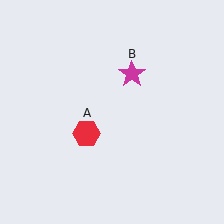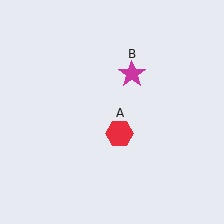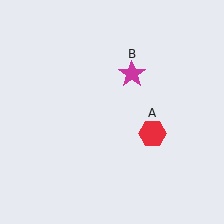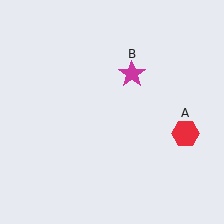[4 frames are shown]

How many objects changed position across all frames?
1 object changed position: red hexagon (object A).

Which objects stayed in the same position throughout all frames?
Magenta star (object B) remained stationary.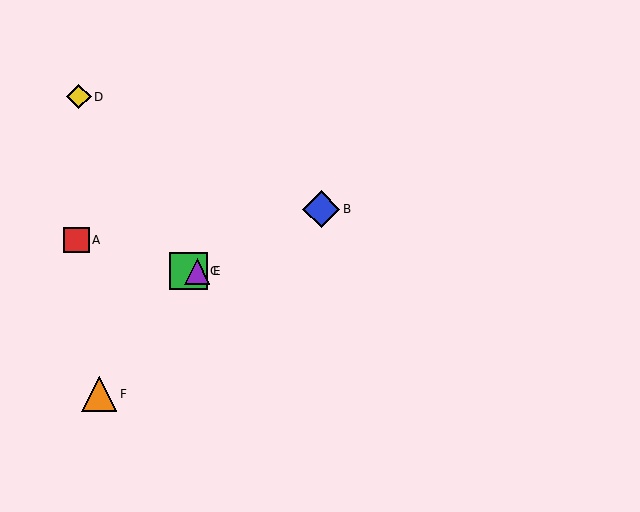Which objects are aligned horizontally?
Objects C, E are aligned horizontally.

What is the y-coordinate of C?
Object C is at y≈271.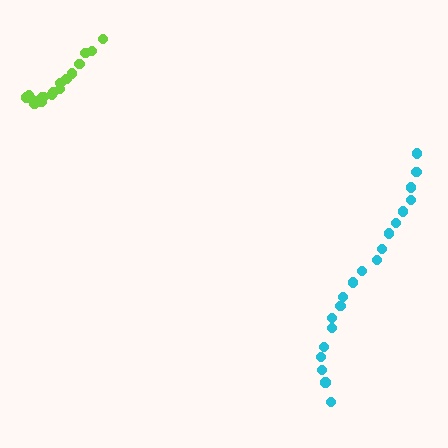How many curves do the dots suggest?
There are 2 distinct paths.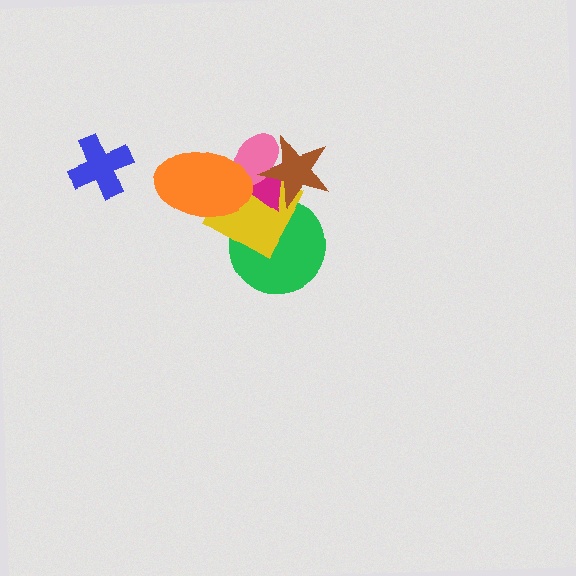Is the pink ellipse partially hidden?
Yes, it is partially covered by another shape.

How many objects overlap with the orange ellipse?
3 objects overlap with the orange ellipse.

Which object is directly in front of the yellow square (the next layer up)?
The magenta triangle is directly in front of the yellow square.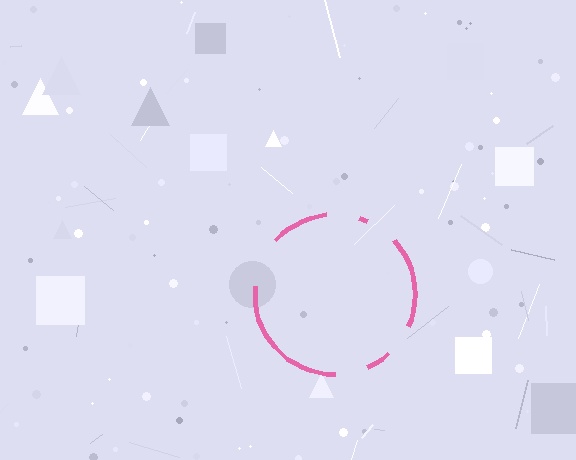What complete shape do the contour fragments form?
The contour fragments form a circle.